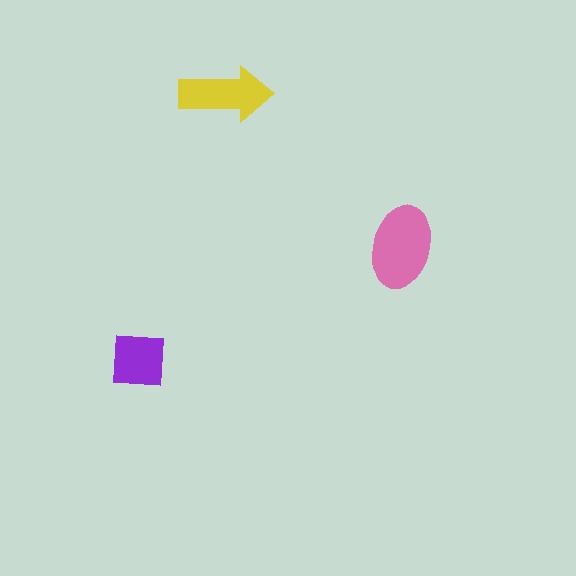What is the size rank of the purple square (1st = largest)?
3rd.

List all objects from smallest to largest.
The purple square, the yellow arrow, the pink ellipse.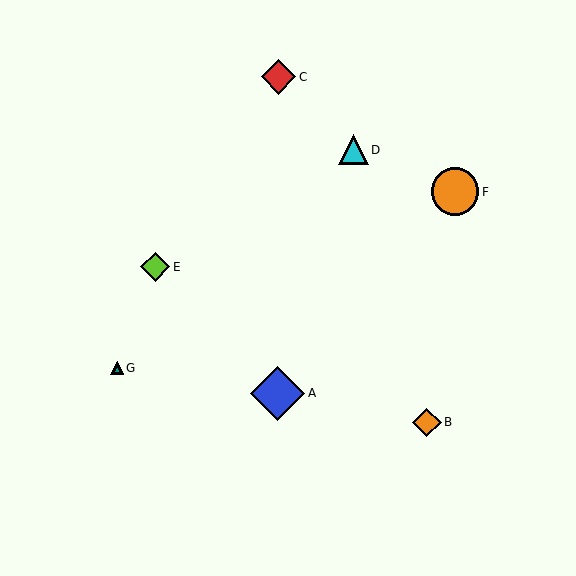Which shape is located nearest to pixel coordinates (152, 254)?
The lime diamond (labeled E) at (155, 267) is nearest to that location.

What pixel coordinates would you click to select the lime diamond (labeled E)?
Click at (155, 267) to select the lime diamond E.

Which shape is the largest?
The blue diamond (labeled A) is the largest.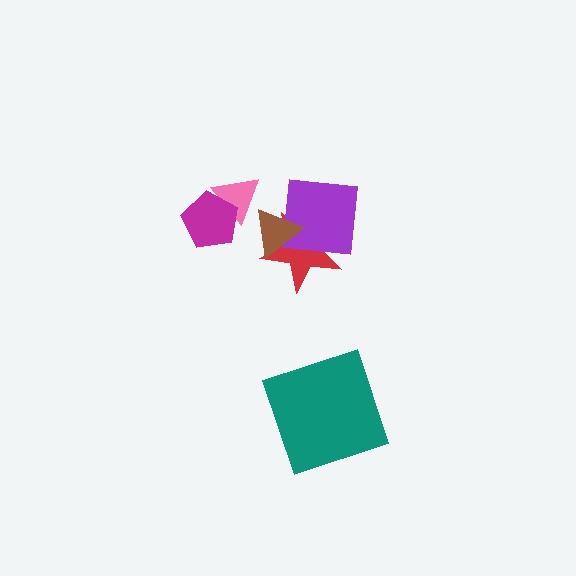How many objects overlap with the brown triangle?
2 objects overlap with the brown triangle.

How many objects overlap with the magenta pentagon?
1 object overlaps with the magenta pentagon.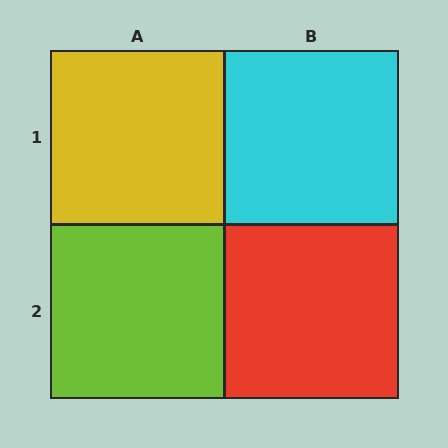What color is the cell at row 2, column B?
Red.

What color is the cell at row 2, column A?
Lime.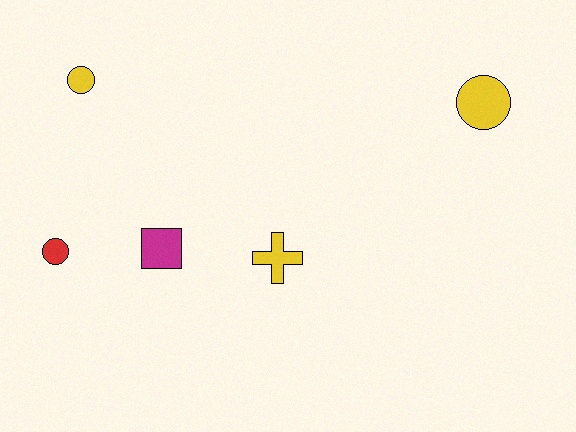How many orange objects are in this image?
There are no orange objects.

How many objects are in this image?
There are 5 objects.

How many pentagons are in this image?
There are no pentagons.